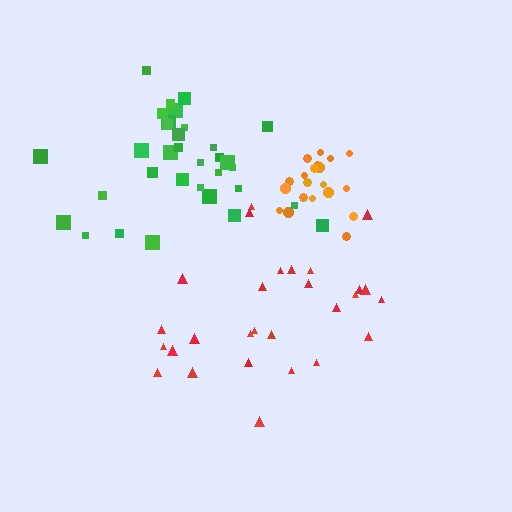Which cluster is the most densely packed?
Orange.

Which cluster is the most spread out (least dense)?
Red.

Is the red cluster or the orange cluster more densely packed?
Orange.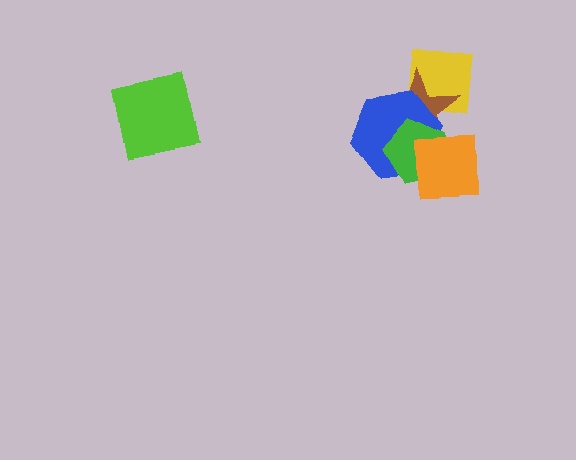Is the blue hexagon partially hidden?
Yes, it is partially covered by another shape.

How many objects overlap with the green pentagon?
3 objects overlap with the green pentagon.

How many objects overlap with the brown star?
4 objects overlap with the brown star.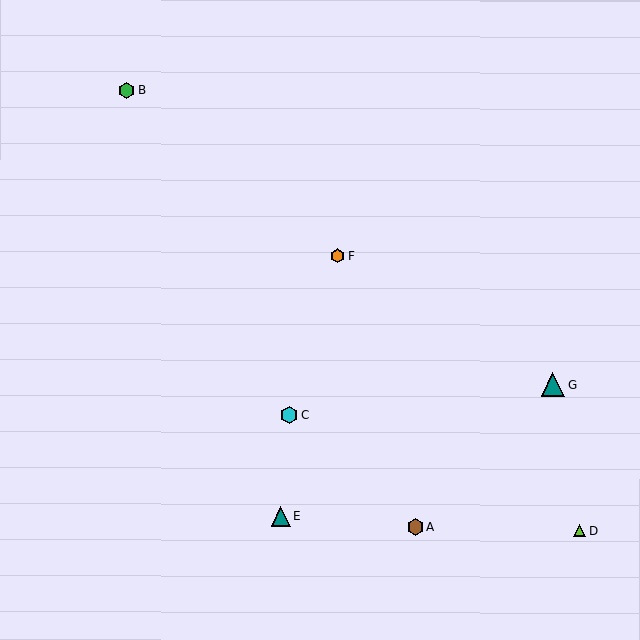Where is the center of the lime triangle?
The center of the lime triangle is at (580, 530).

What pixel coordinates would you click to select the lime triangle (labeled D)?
Click at (580, 530) to select the lime triangle D.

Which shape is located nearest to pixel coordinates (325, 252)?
The orange hexagon (labeled F) at (338, 256) is nearest to that location.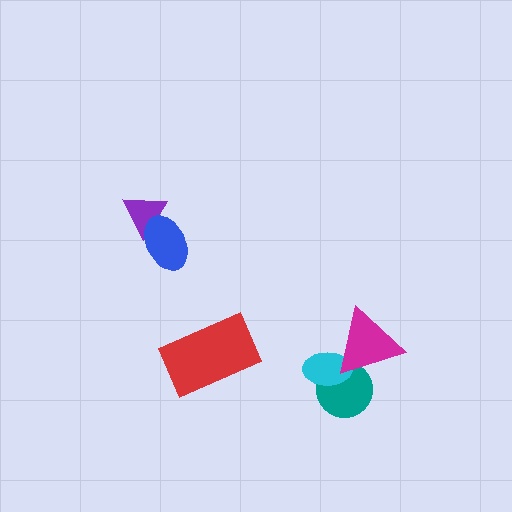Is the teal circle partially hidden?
Yes, it is partially covered by another shape.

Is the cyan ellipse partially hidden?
Yes, it is partially covered by another shape.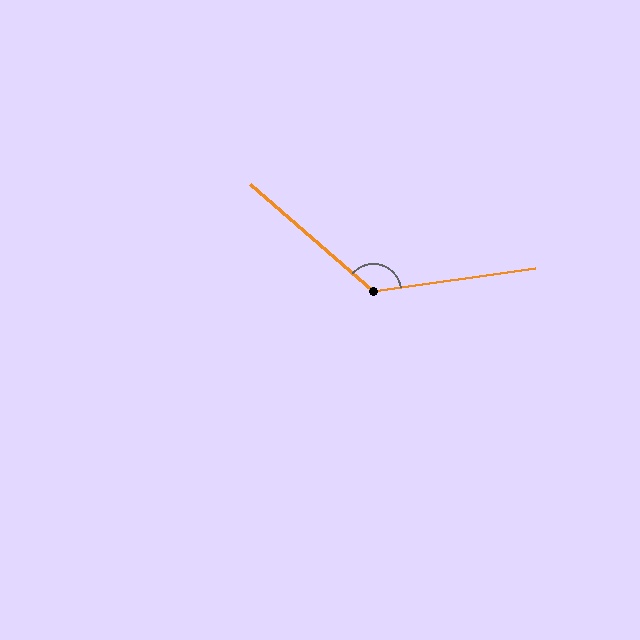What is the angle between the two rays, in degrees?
Approximately 131 degrees.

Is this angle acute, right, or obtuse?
It is obtuse.